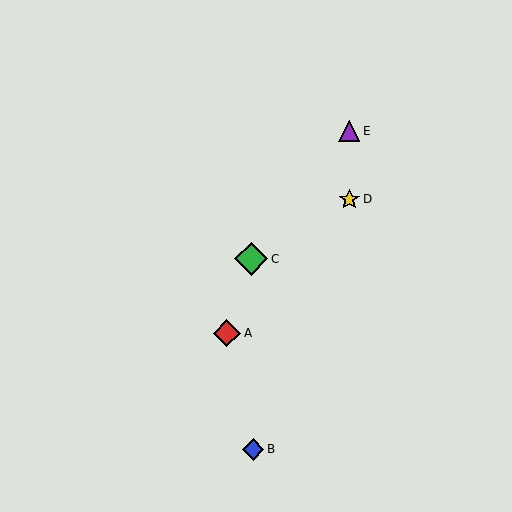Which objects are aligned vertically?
Objects D, E are aligned vertically.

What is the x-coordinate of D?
Object D is at x≈349.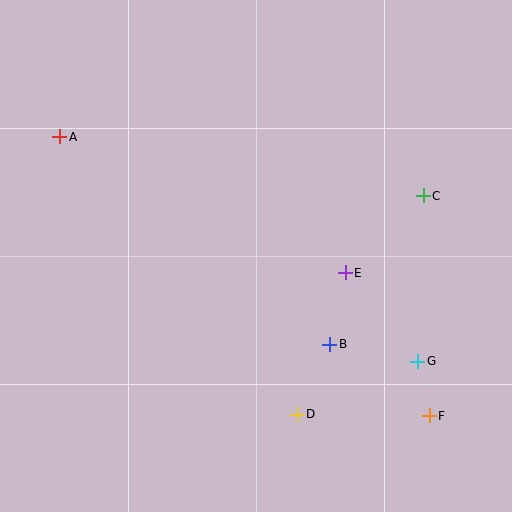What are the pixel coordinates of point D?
Point D is at (297, 414).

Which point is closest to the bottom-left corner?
Point D is closest to the bottom-left corner.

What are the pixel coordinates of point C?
Point C is at (423, 196).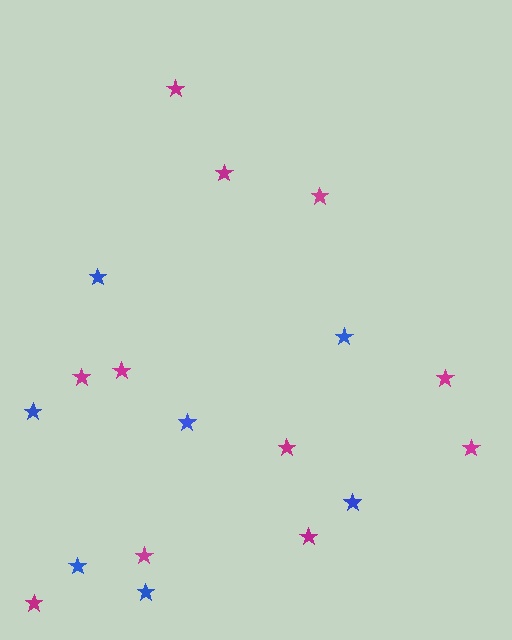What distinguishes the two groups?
There are 2 groups: one group of blue stars (7) and one group of magenta stars (11).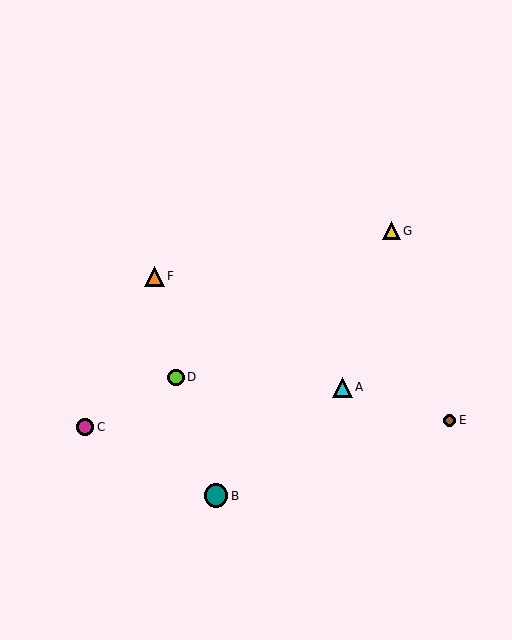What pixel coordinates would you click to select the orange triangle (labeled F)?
Click at (154, 276) to select the orange triangle F.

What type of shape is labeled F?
Shape F is an orange triangle.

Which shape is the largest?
The teal circle (labeled B) is the largest.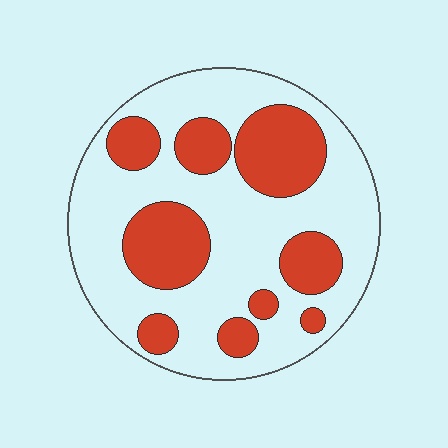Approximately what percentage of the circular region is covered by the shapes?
Approximately 35%.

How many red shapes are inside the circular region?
9.